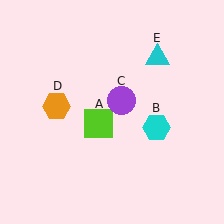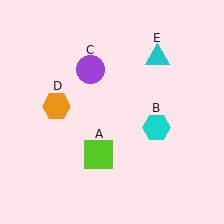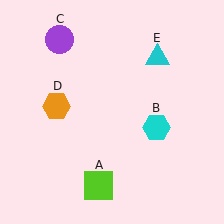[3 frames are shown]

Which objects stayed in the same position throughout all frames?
Cyan hexagon (object B) and orange hexagon (object D) and cyan triangle (object E) remained stationary.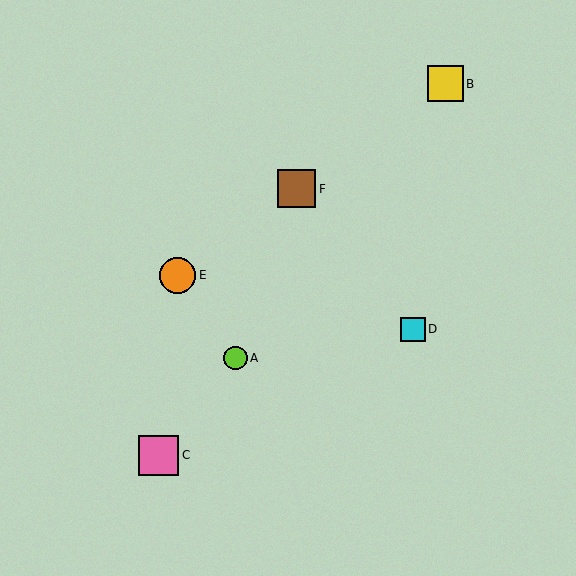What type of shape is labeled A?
Shape A is a lime circle.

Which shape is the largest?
The pink square (labeled C) is the largest.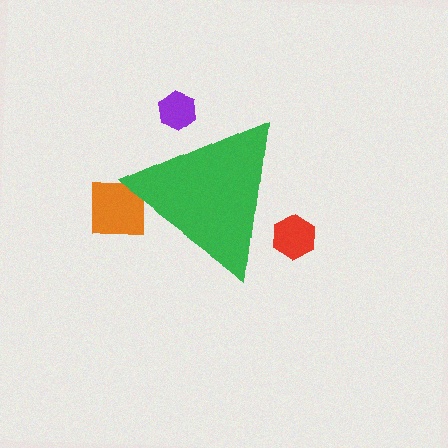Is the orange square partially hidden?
Yes, the orange square is partially hidden behind the green triangle.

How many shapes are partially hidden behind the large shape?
3 shapes are partially hidden.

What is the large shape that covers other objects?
A green triangle.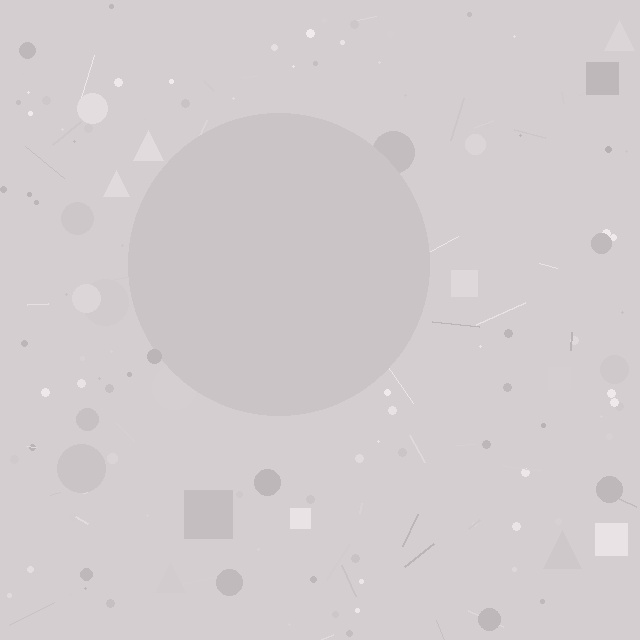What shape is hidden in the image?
A circle is hidden in the image.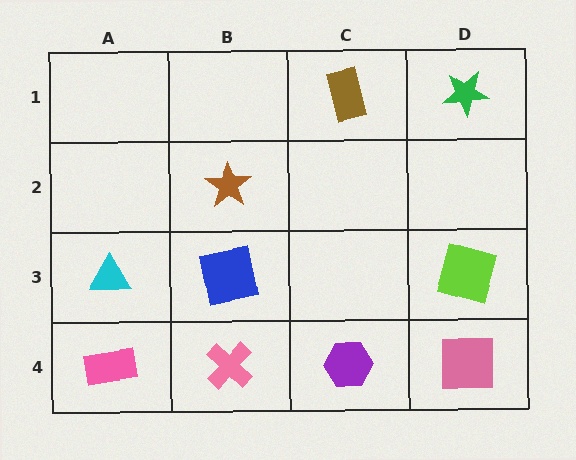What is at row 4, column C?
A purple hexagon.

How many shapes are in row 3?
3 shapes.